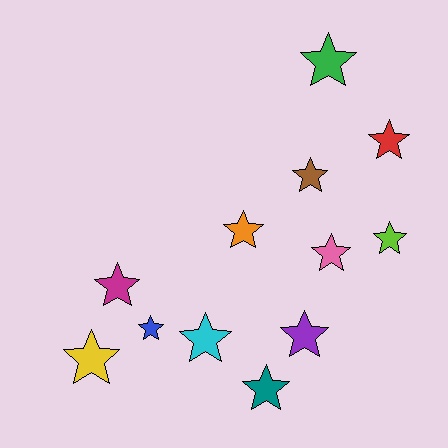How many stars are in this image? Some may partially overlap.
There are 12 stars.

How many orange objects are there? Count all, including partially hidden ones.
There is 1 orange object.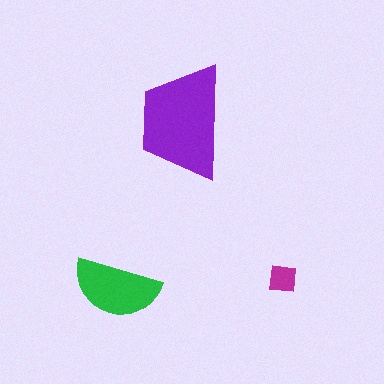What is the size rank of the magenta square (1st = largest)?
3rd.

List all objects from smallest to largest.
The magenta square, the green semicircle, the purple trapezoid.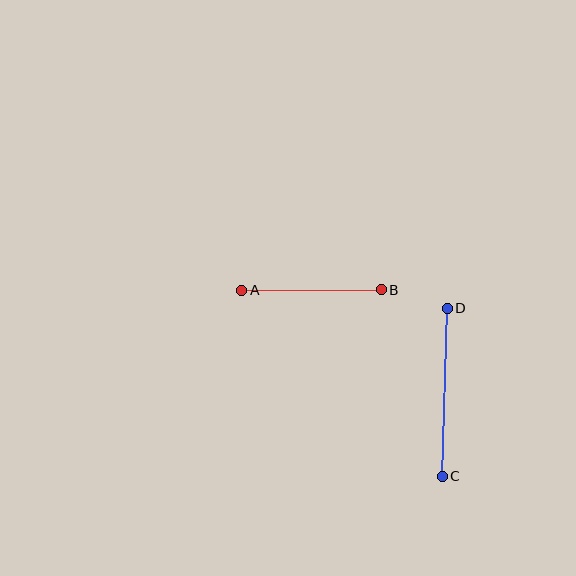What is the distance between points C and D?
The distance is approximately 168 pixels.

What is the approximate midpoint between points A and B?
The midpoint is at approximately (311, 290) pixels.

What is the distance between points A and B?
The distance is approximately 140 pixels.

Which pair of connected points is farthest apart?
Points C and D are farthest apart.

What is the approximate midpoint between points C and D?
The midpoint is at approximately (445, 392) pixels.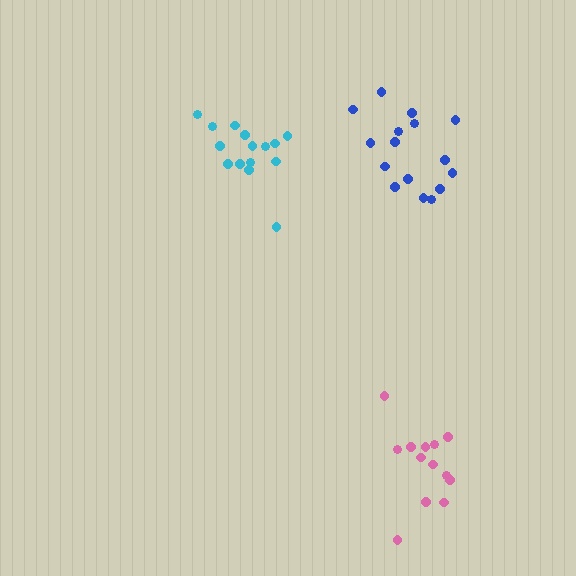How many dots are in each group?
Group 1: 13 dots, Group 2: 15 dots, Group 3: 16 dots (44 total).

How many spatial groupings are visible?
There are 3 spatial groupings.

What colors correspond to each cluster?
The clusters are colored: pink, cyan, blue.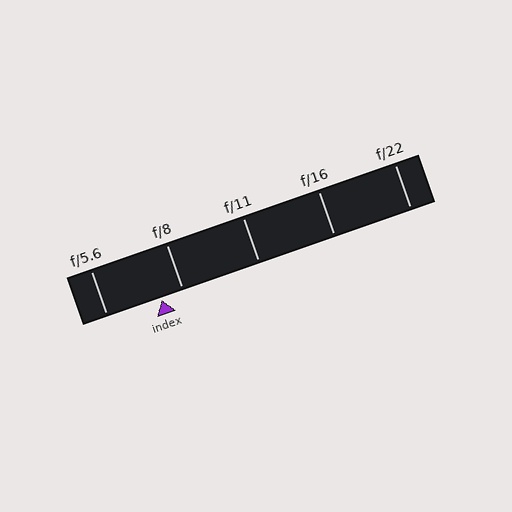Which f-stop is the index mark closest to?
The index mark is closest to f/8.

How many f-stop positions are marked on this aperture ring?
There are 5 f-stop positions marked.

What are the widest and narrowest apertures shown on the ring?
The widest aperture shown is f/5.6 and the narrowest is f/22.